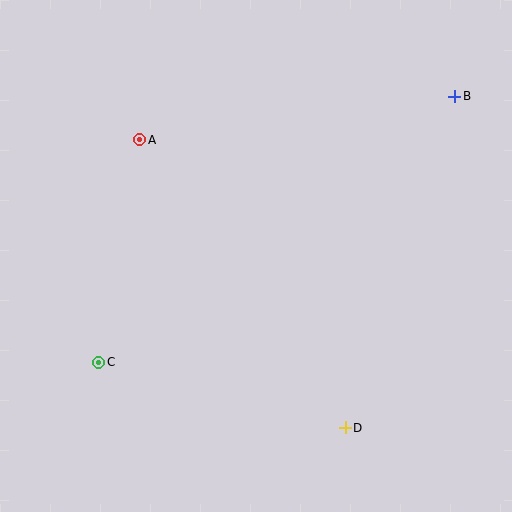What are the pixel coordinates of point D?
Point D is at (345, 428).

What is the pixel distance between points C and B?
The distance between C and B is 444 pixels.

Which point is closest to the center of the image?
Point A at (140, 140) is closest to the center.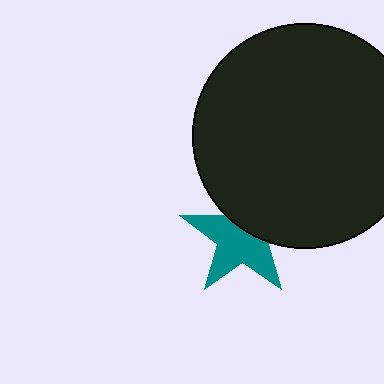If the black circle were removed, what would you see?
You would see the complete teal star.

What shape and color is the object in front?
The object in front is a black circle.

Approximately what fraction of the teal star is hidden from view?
Roughly 39% of the teal star is hidden behind the black circle.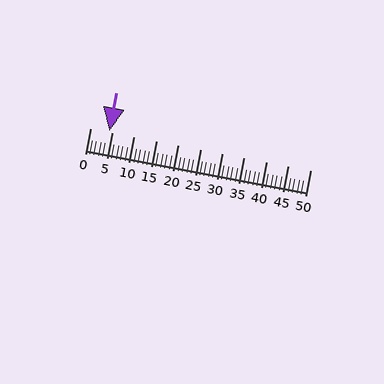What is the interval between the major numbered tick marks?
The major tick marks are spaced 5 units apart.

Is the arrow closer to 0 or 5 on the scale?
The arrow is closer to 5.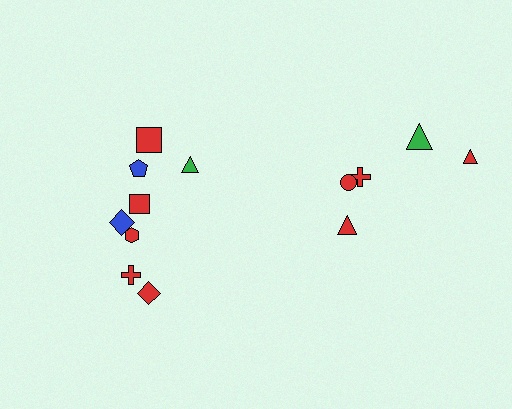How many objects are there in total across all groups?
There are 13 objects.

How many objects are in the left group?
There are 8 objects.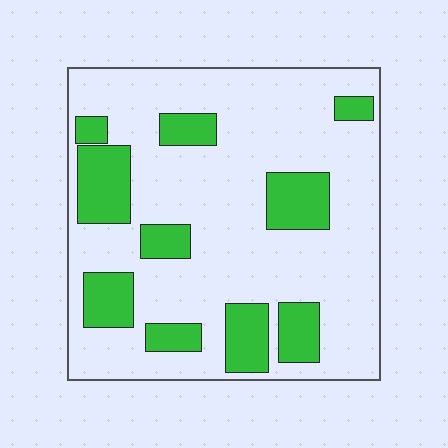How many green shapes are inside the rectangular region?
10.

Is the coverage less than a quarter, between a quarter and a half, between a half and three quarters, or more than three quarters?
Less than a quarter.